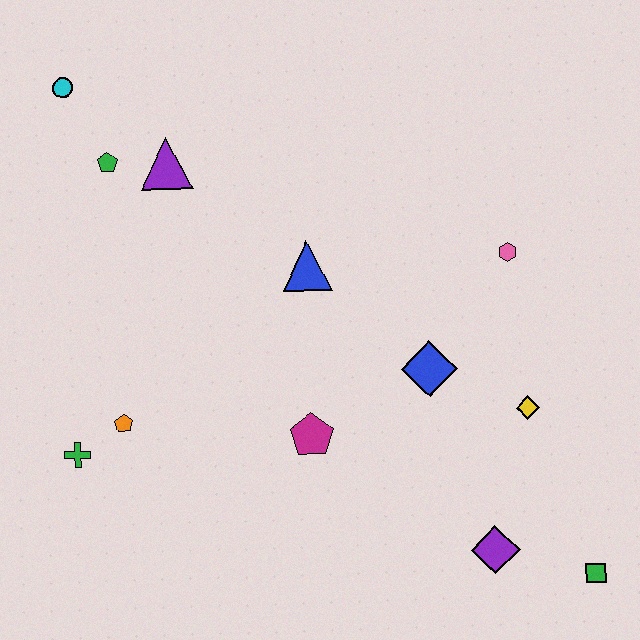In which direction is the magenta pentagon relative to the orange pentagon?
The magenta pentagon is to the right of the orange pentagon.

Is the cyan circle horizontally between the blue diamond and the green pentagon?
No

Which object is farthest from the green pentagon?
The green square is farthest from the green pentagon.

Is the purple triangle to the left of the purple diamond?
Yes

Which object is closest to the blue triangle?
The blue diamond is closest to the blue triangle.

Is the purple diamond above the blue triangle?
No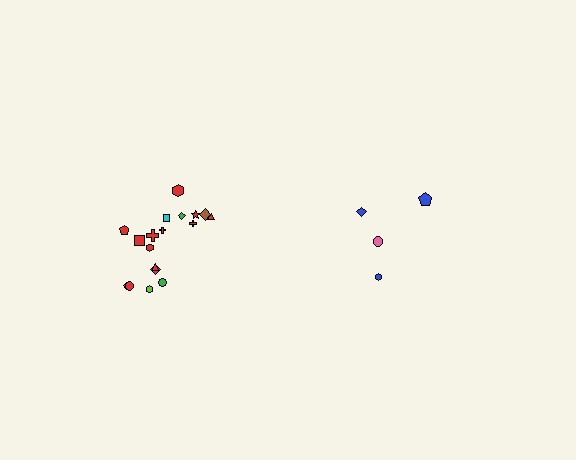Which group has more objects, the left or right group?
The left group.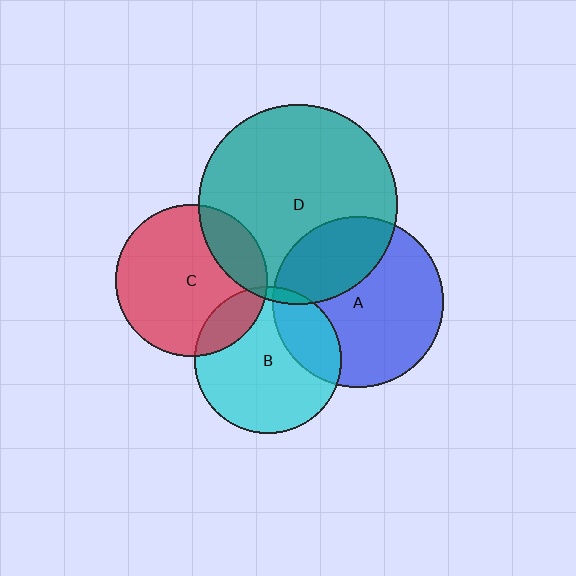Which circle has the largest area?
Circle D (teal).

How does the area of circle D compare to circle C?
Approximately 1.7 times.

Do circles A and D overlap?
Yes.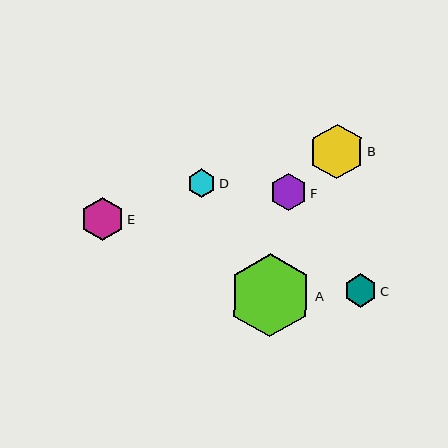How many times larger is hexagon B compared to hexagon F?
Hexagon B is approximately 1.5 times the size of hexagon F.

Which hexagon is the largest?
Hexagon A is the largest with a size of approximately 83 pixels.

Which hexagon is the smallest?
Hexagon D is the smallest with a size of approximately 28 pixels.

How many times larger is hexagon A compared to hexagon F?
Hexagon A is approximately 2.2 times the size of hexagon F.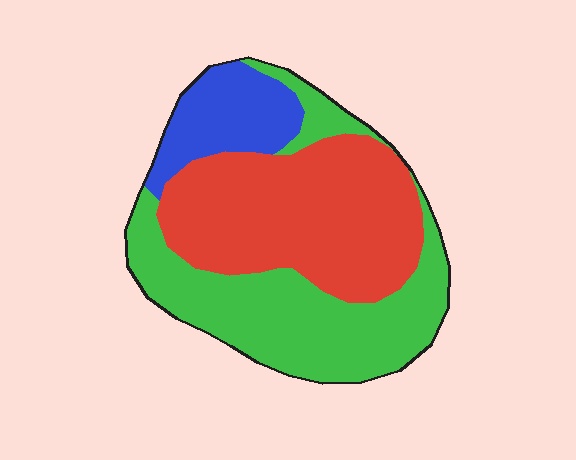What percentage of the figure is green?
Green takes up between a third and a half of the figure.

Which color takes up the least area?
Blue, at roughly 15%.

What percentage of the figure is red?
Red covers roughly 45% of the figure.